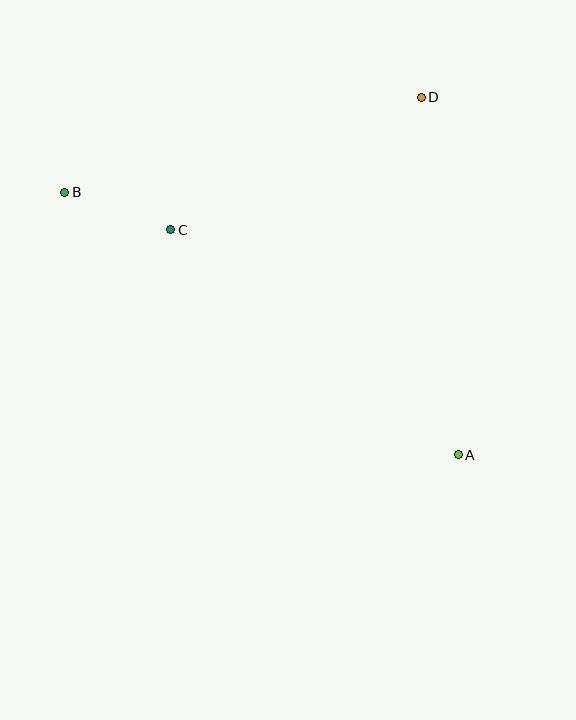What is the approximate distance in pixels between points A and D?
The distance between A and D is approximately 360 pixels.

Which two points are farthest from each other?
Points A and B are farthest from each other.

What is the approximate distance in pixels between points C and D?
The distance between C and D is approximately 283 pixels.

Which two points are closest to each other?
Points B and C are closest to each other.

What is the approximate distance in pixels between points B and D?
The distance between B and D is approximately 369 pixels.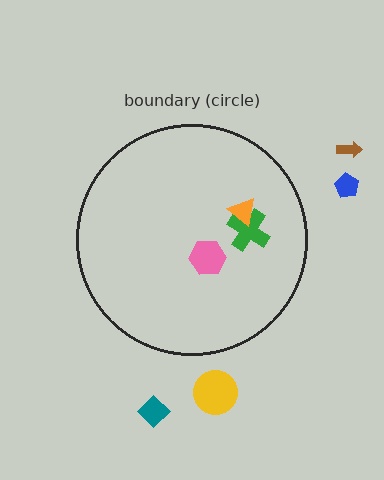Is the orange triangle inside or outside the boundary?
Inside.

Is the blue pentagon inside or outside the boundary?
Outside.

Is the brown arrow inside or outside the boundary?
Outside.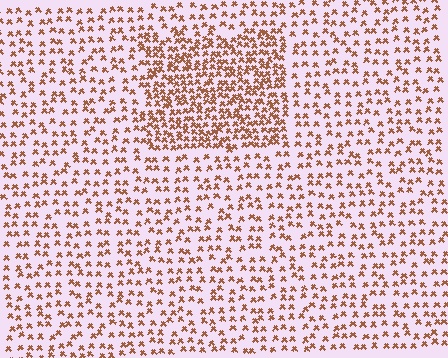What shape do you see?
I see a rectangle.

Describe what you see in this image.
The image contains small brown elements arranged at two different densities. A rectangle-shaped region is visible where the elements are more densely packed than the surrounding area.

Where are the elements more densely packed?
The elements are more densely packed inside the rectangle boundary.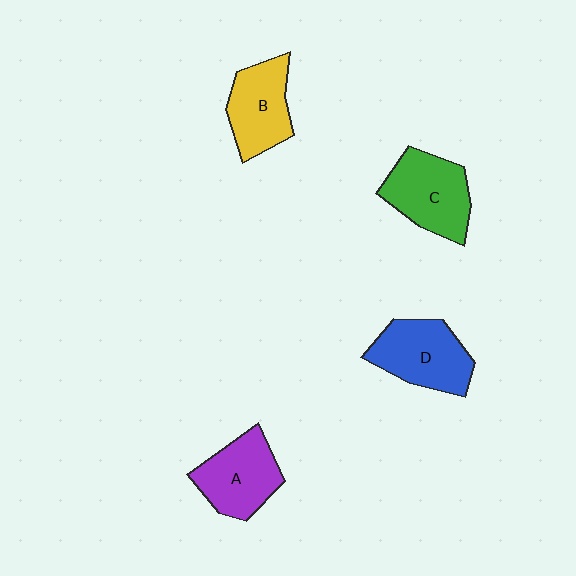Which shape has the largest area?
Shape C (green).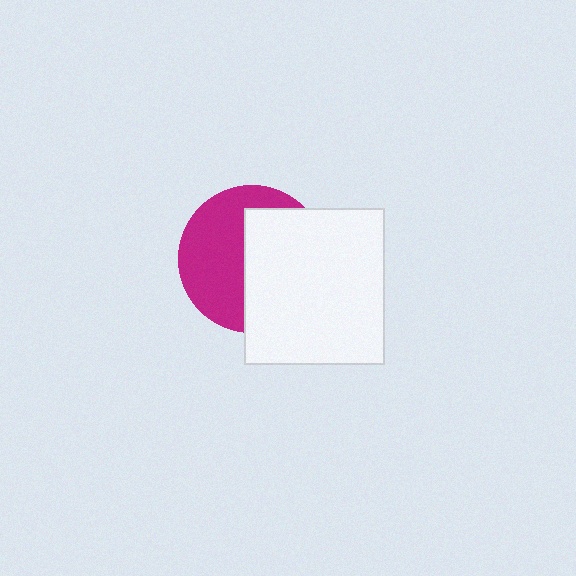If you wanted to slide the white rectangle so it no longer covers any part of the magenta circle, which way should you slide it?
Slide it right — that is the most direct way to separate the two shapes.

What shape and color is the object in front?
The object in front is a white rectangle.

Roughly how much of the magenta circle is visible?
About half of it is visible (roughly 49%).